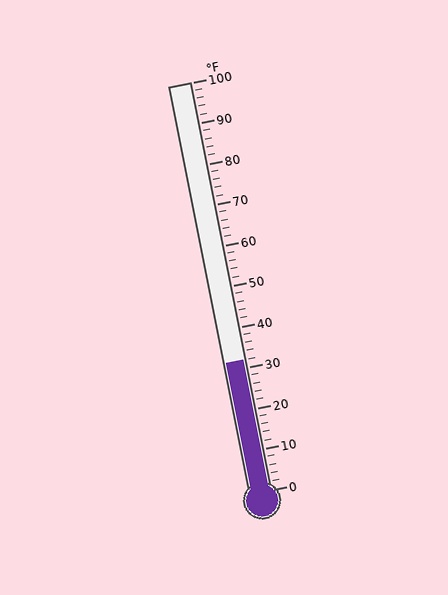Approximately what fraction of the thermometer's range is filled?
The thermometer is filled to approximately 30% of its range.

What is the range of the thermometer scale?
The thermometer scale ranges from 0°F to 100°F.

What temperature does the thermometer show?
The thermometer shows approximately 32°F.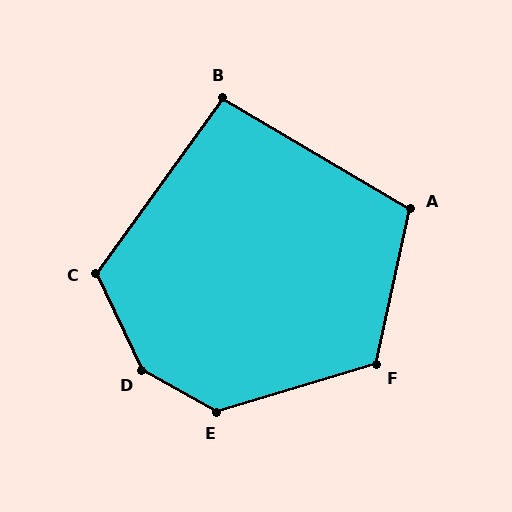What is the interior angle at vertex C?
Approximately 118 degrees (obtuse).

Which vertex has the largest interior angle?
D, at approximately 145 degrees.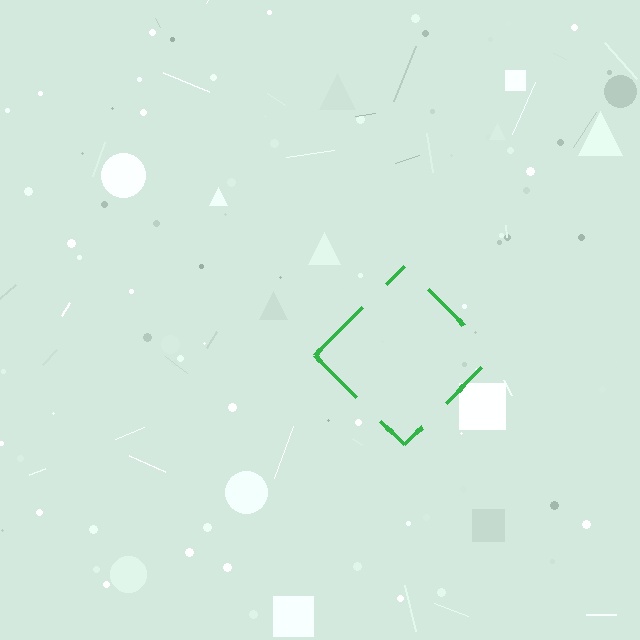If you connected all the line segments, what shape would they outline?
They would outline a diamond.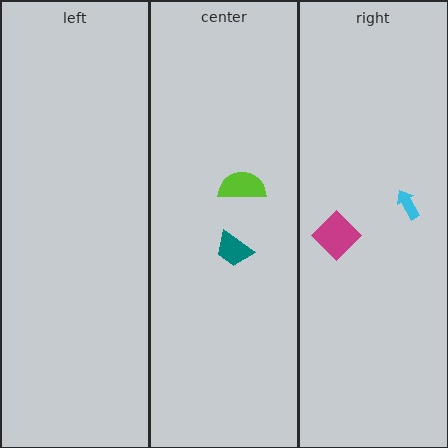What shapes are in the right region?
The cyan arrow, the magenta diamond.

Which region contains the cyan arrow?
The right region.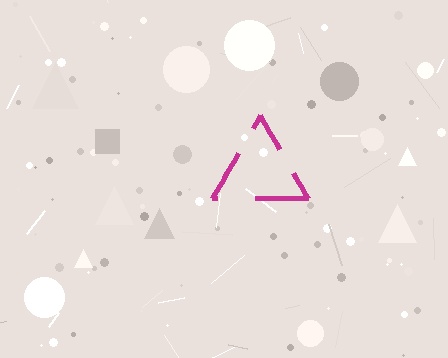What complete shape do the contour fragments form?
The contour fragments form a triangle.